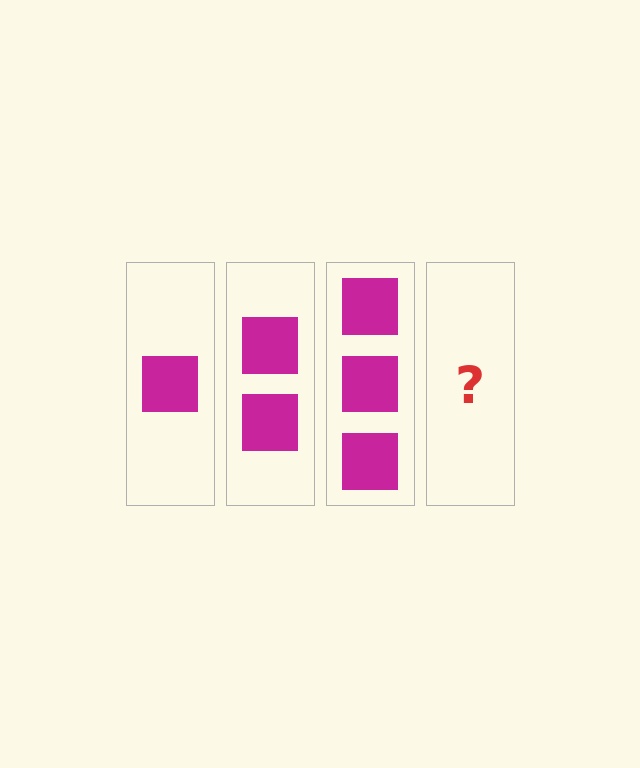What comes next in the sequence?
The next element should be 4 squares.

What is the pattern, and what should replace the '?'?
The pattern is that each step adds one more square. The '?' should be 4 squares.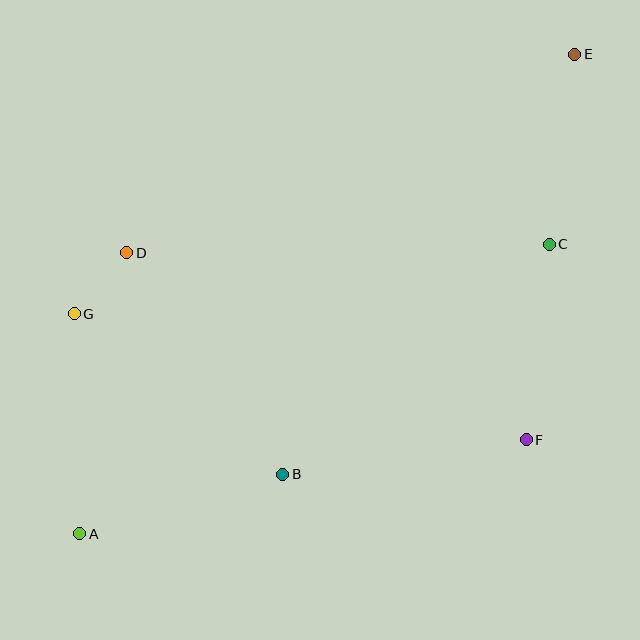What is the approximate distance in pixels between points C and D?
The distance between C and D is approximately 423 pixels.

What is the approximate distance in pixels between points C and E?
The distance between C and E is approximately 192 pixels.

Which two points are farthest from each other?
Points A and E are farthest from each other.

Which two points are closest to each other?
Points D and G are closest to each other.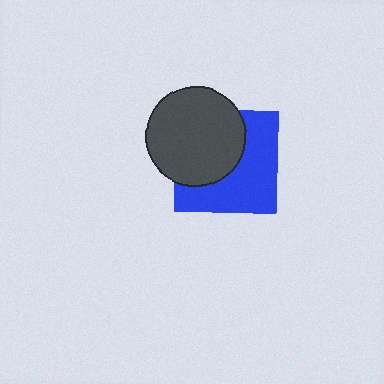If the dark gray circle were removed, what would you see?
You would see the complete blue square.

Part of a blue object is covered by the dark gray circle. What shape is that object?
It is a square.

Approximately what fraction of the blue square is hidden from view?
Roughly 46% of the blue square is hidden behind the dark gray circle.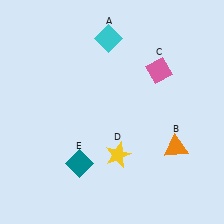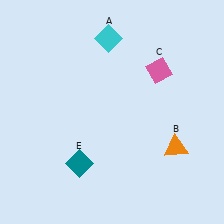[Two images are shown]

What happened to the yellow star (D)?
The yellow star (D) was removed in Image 2. It was in the bottom-right area of Image 1.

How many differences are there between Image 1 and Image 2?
There is 1 difference between the two images.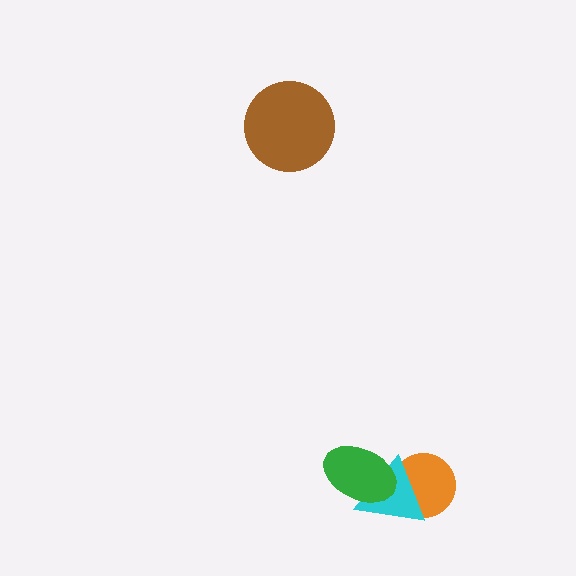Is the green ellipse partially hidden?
No, no other shape covers it.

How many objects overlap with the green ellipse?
1 object overlaps with the green ellipse.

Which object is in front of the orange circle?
The cyan triangle is in front of the orange circle.